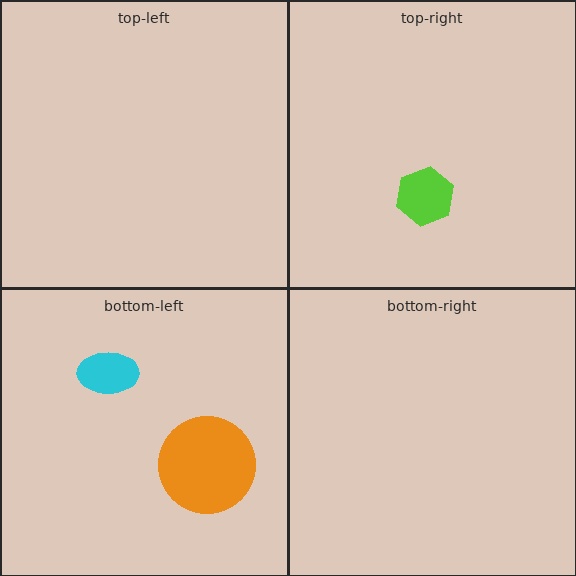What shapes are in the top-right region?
The lime hexagon.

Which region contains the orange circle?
The bottom-left region.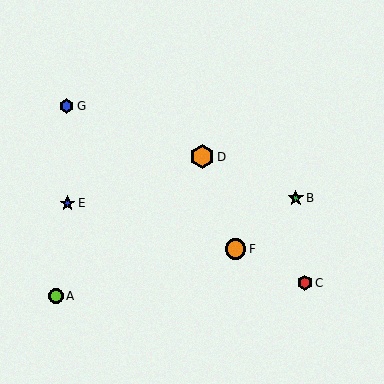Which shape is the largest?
The orange hexagon (labeled D) is the largest.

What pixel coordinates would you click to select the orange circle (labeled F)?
Click at (236, 249) to select the orange circle F.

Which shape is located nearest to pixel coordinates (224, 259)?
The orange circle (labeled F) at (236, 249) is nearest to that location.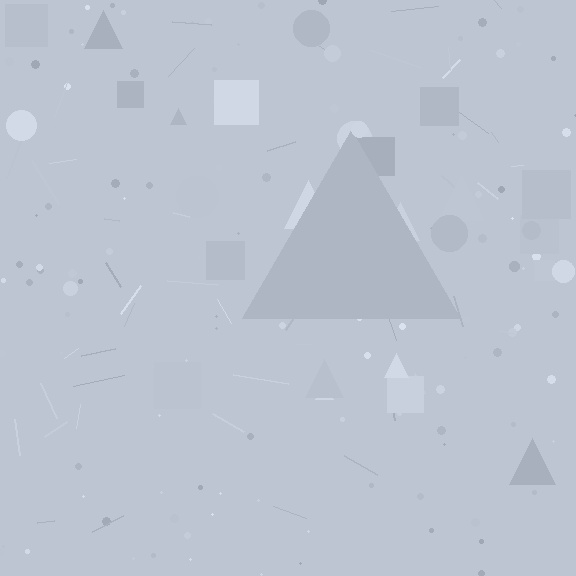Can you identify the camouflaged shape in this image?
The camouflaged shape is a triangle.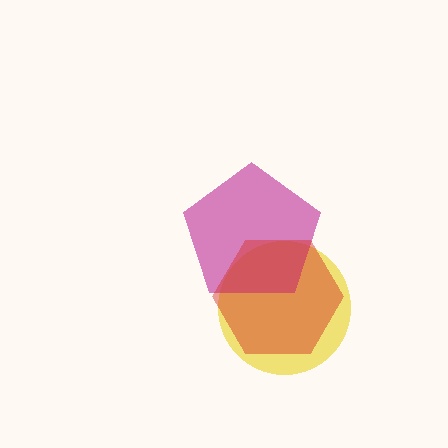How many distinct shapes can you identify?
There are 3 distinct shapes: a yellow circle, a magenta pentagon, a red hexagon.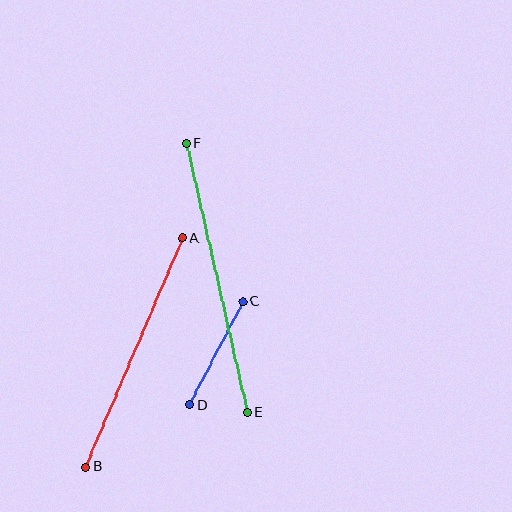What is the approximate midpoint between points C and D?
The midpoint is at approximately (216, 353) pixels.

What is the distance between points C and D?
The distance is approximately 116 pixels.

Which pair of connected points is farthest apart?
Points E and F are farthest apart.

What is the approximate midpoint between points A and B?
The midpoint is at approximately (134, 353) pixels.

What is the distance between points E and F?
The distance is approximately 276 pixels.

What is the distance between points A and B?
The distance is approximately 248 pixels.